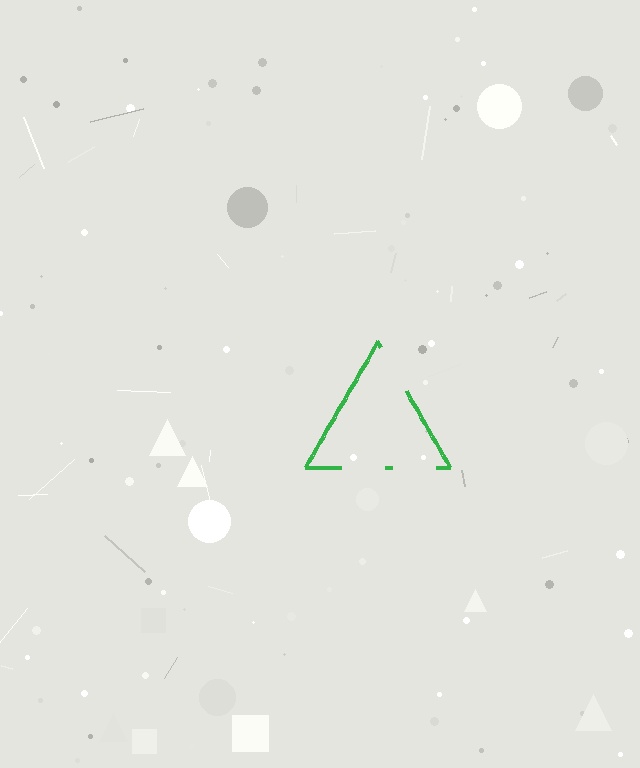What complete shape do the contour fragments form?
The contour fragments form a triangle.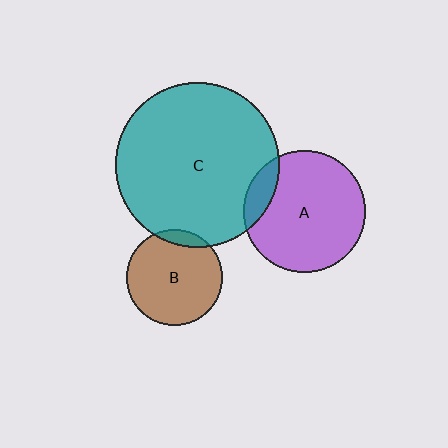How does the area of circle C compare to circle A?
Approximately 1.8 times.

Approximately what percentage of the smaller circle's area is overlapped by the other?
Approximately 10%.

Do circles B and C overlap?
Yes.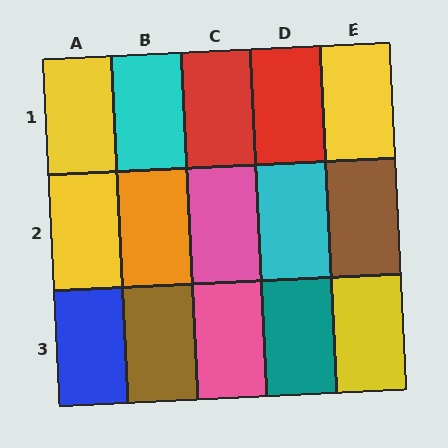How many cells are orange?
1 cell is orange.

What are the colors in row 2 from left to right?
Yellow, orange, pink, cyan, brown.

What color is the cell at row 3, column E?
Yellow.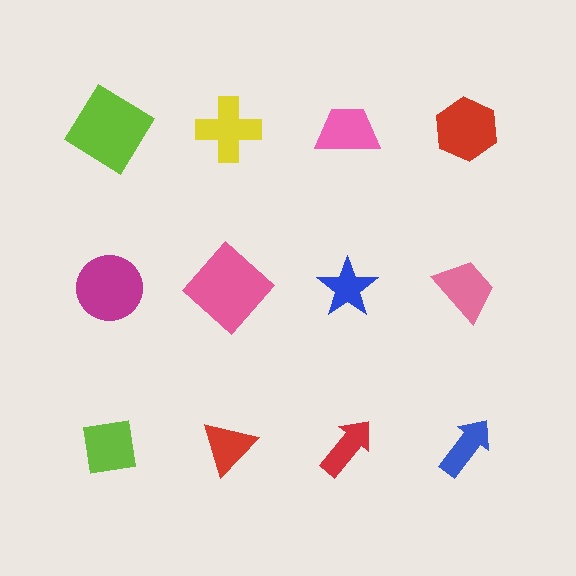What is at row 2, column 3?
A blue star.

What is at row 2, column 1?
A magenta circle.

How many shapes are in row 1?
4 shapes.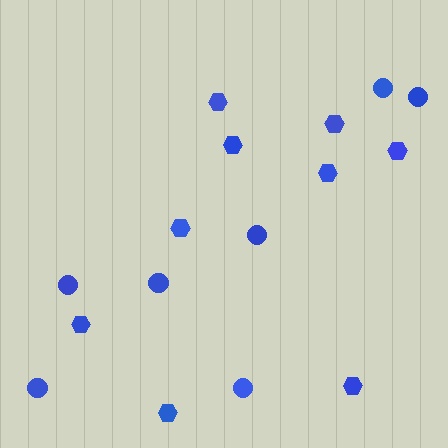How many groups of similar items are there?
There are 2 groups: one group of circles (7) and one group of hexagons (9).